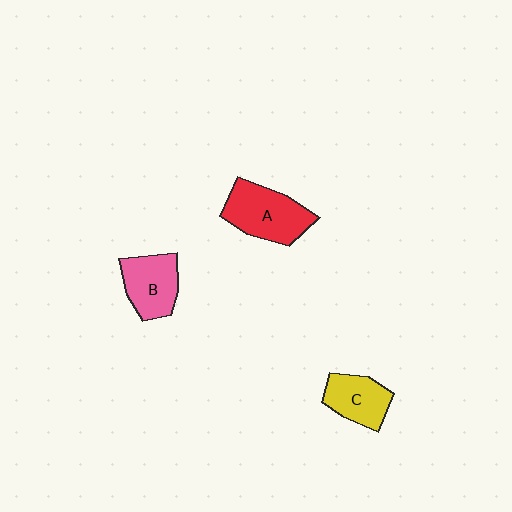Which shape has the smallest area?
Shape C (yellow).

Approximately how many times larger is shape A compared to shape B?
Approximately 1.2 times.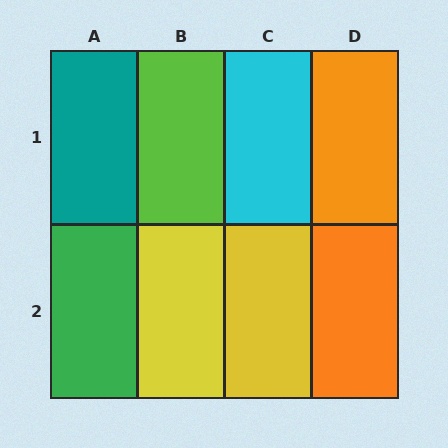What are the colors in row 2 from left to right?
Green, yellow, yellow, orange.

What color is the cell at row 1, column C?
Cyan.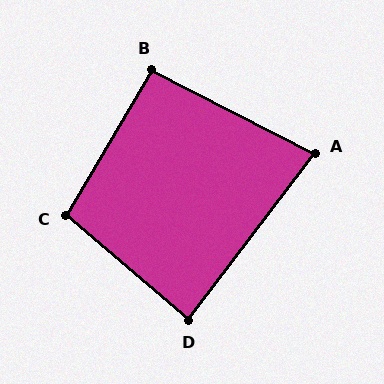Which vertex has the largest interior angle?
C, at approximately 100 degrees.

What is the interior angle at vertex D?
Approximately 87 degrees (approximately right).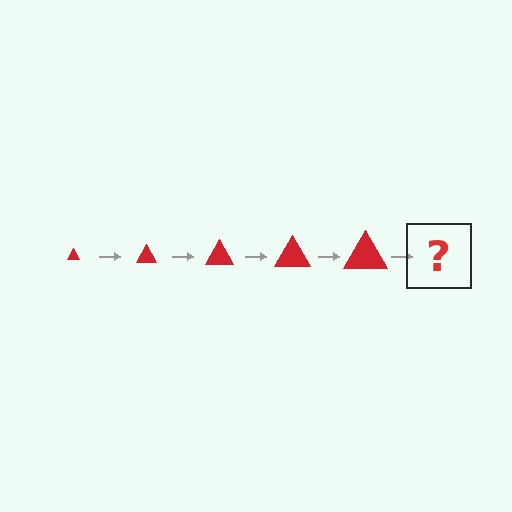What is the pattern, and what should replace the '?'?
The pattern is that the triangle gets progressively larger each step. The '?' should be a red triangle, larger than the previous one.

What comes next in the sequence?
The next element should be a red triangle, larger than the previous one.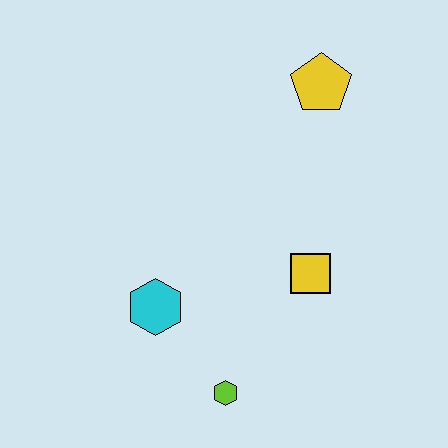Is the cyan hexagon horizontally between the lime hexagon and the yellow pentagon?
No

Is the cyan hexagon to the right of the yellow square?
No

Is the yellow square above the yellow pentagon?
No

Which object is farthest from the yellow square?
The yellow pentagon is farthest from the yellow square.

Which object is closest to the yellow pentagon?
The yellow square is closest to the yellow pentagon.